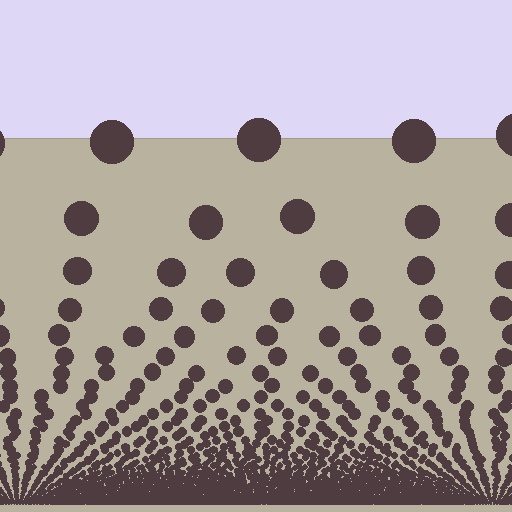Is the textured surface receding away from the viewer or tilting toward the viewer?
The surface appears to tilt toward the viewer. Texture elements get larger and sparser toward the top.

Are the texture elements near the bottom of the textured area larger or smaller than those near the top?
Smaller. The gradient is inverted — elements near the bottom are smaller and denser.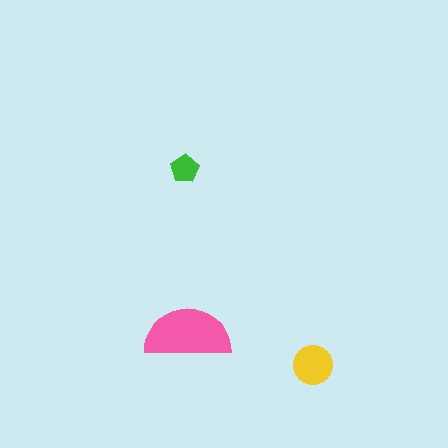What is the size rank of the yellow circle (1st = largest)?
2nd.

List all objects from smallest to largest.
The green pentagon, the yellow circle, the pink semicircle.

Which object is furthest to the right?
The yellow circle is rightmost.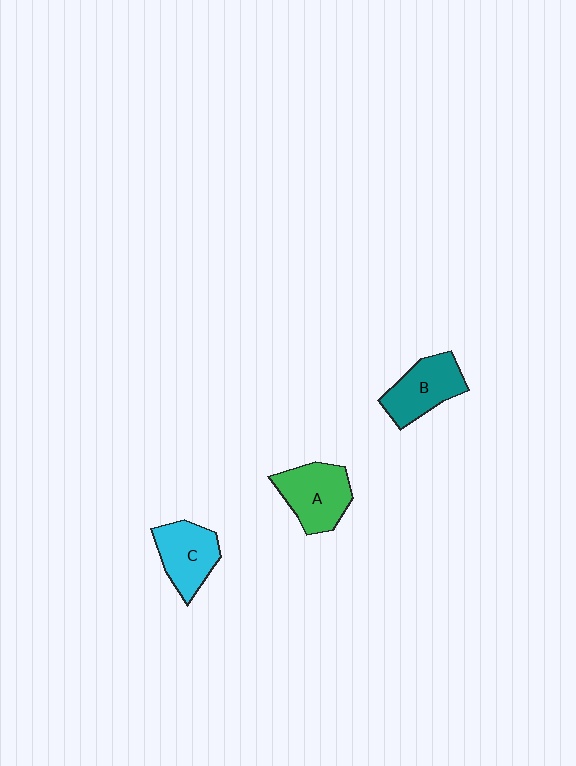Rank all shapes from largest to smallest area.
From largest to smallest: A (green), B (teal), C (cyan).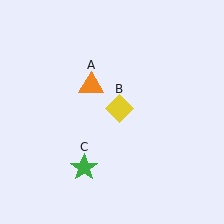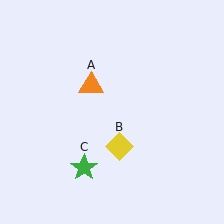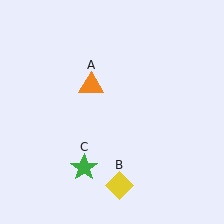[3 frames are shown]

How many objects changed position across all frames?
1 object changed position: yellow diamond (object B).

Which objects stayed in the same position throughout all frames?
Orange triangle (object A) and green star (object C) remained stationary.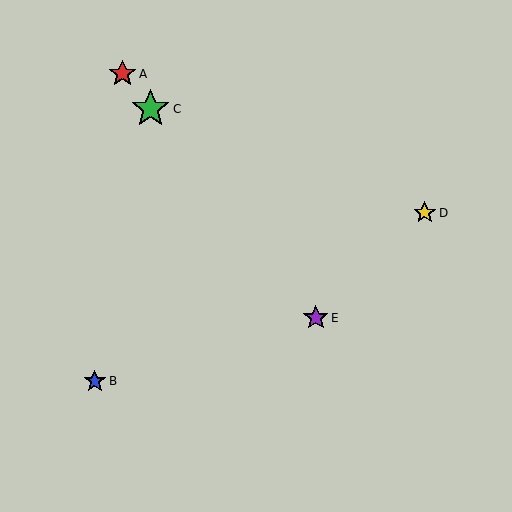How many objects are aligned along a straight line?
3 objects (A, C, E) are aligned along a straight line.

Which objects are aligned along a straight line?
Objects A, C, E are aligned along a straight line.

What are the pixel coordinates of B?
Object B is at (95, 381).